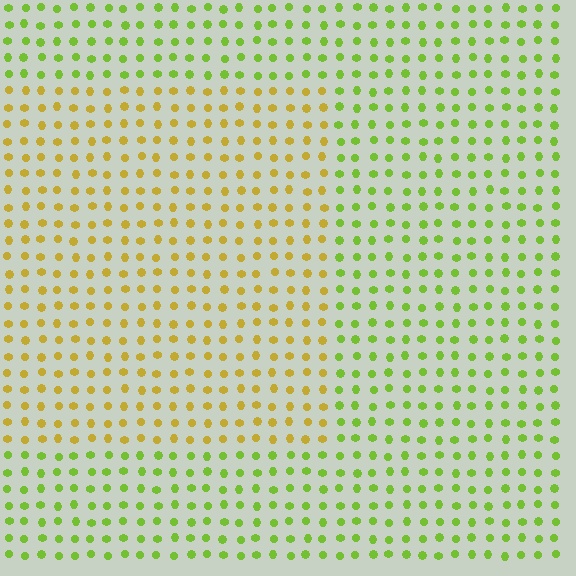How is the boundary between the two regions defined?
The boundary is defined purely by a slight shift in hue (about 43 degrees). Spacing, size, and orientation are identical on both sides.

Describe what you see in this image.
The image is filled with small lime elements in a uniform arrangement. A rectangle-shaped region is visible where the elements are tinted to a slightly different hue, forming a subtle color boundary.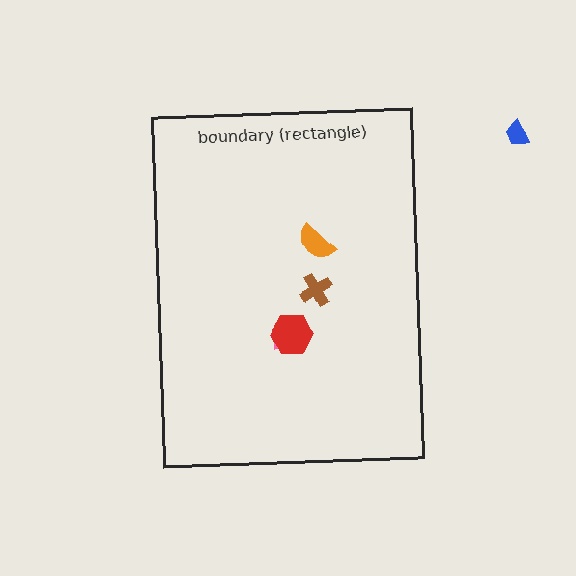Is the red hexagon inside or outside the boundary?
Inside.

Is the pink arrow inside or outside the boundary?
Inside.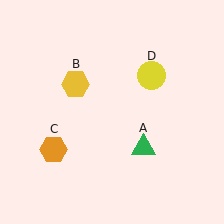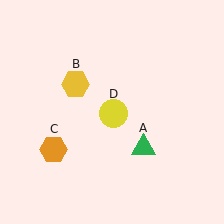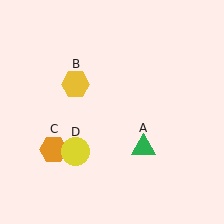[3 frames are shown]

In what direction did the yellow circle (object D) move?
The yellow circle (object D) moved down and to the left.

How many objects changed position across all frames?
1 object changed position: yellow circle (object D).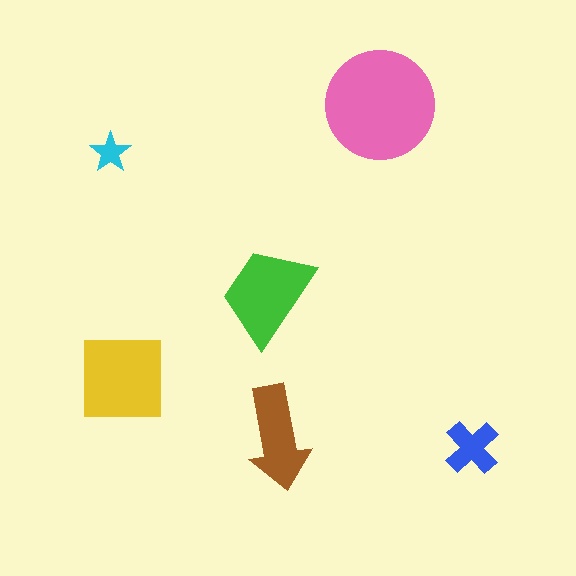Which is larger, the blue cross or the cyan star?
The blue cross.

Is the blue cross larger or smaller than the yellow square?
Smaller.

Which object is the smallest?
The cyan star.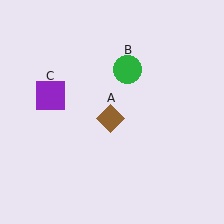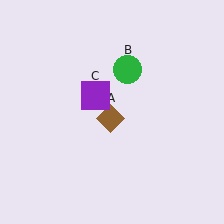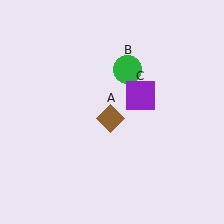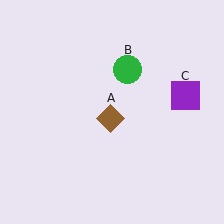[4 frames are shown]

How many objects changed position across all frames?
1 object changed position: purple square (object C).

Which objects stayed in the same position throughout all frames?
Brown diamond (object A) and green circle (object B) remained stationary.